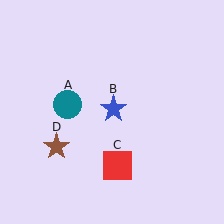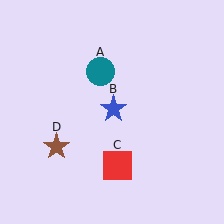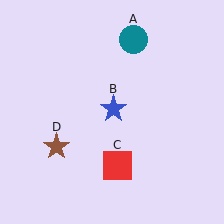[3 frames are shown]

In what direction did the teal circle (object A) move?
The teal circle (object A) moved up and to the right.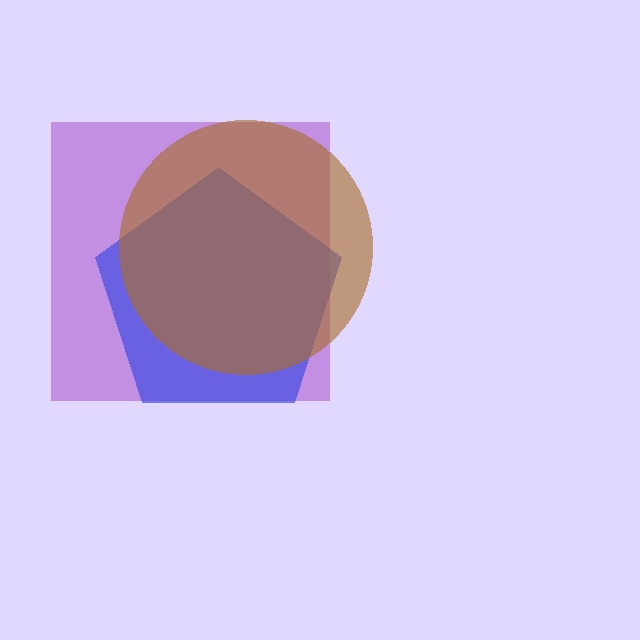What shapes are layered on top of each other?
The layered shapes are: a purple square, a blue pentagon, a brown circle.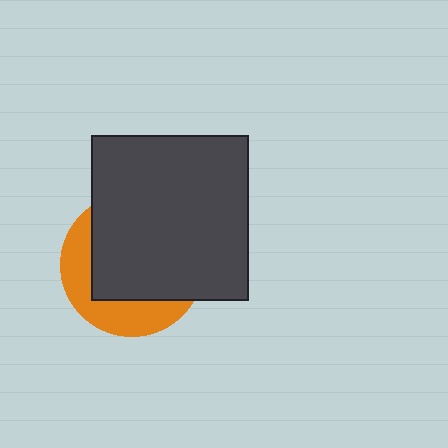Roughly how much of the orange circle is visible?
A small part of it is visible (roughly 34%).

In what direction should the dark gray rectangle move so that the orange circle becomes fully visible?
The dark gray rectangle should move toward the upper-right. That is the shortest direction to clear the overlap and leave the orange circle fully visible.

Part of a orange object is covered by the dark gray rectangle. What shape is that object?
It is a circle.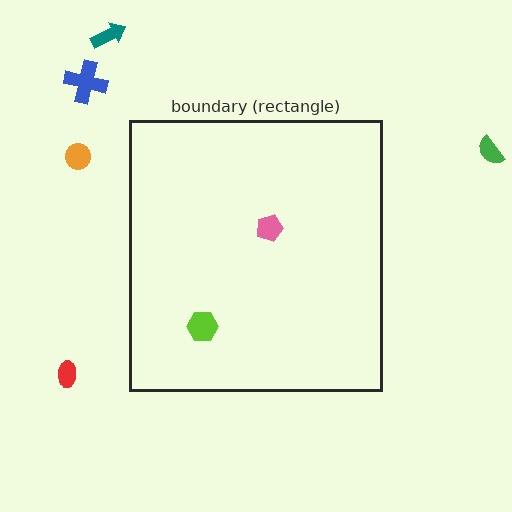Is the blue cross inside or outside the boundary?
Outside.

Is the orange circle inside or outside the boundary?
Outside.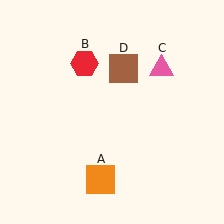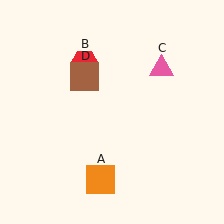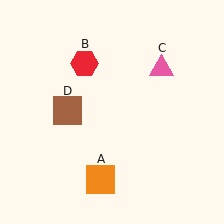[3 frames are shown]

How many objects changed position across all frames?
1 object changed position: brown square (object D).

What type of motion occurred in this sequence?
The brown square (object D) rotated counterclockwise around the center of the scene.